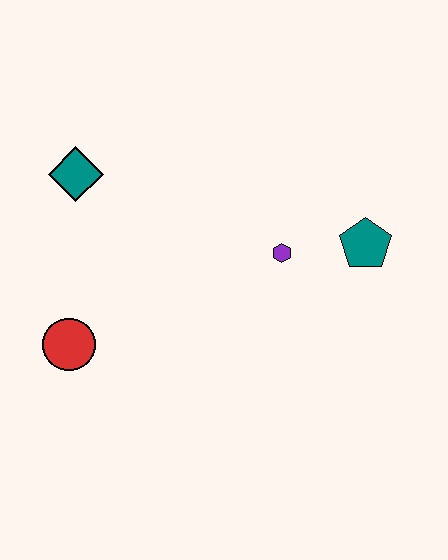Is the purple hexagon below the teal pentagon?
Yes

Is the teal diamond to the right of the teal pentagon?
No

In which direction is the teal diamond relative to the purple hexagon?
The teal diamond is to the left of the purple hexagon.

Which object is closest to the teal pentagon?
The purple hexagon is closest to the teal pentagon.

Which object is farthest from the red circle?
The teal pentagon is farthest from the red circle.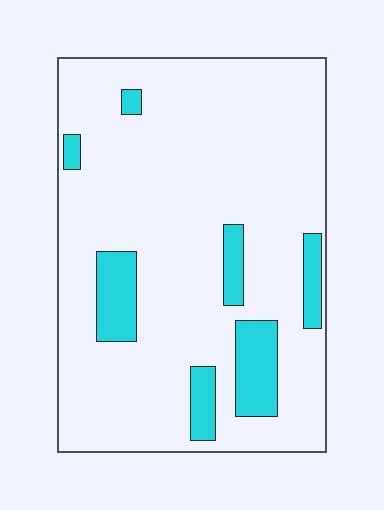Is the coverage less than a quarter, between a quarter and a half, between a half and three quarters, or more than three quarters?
Less than a quarter.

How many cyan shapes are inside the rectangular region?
7.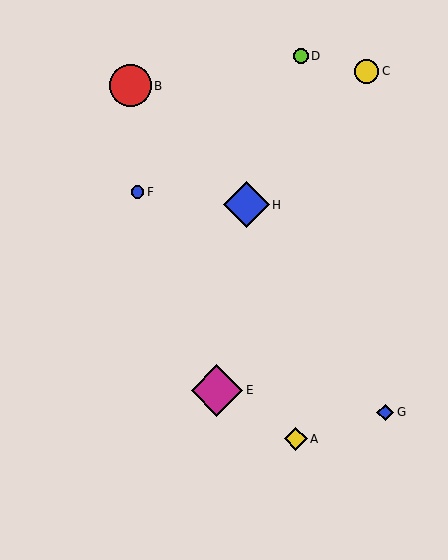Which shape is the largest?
The magenta diamond (labeled E) is the largest.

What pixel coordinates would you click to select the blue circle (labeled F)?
Click at (138, 192) to select the blue circle F.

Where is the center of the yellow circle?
The center of the yellow circle is at (366, 71).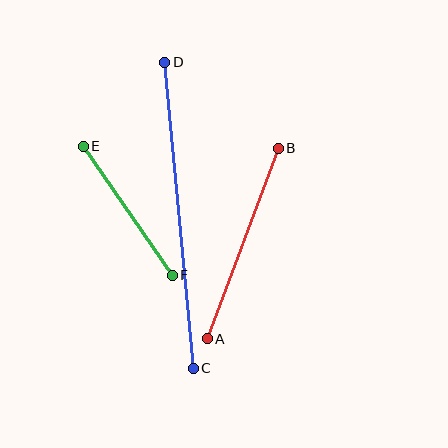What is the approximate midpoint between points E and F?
The midpoint is at approximately (128, 211) pixels.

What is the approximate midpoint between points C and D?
The midpoint is at approximately (179, 215) pixels.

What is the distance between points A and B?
The distance is approximately 203 pixels.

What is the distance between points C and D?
The distance is approximately 307 pixels.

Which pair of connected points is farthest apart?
Points C and D are farthest apart.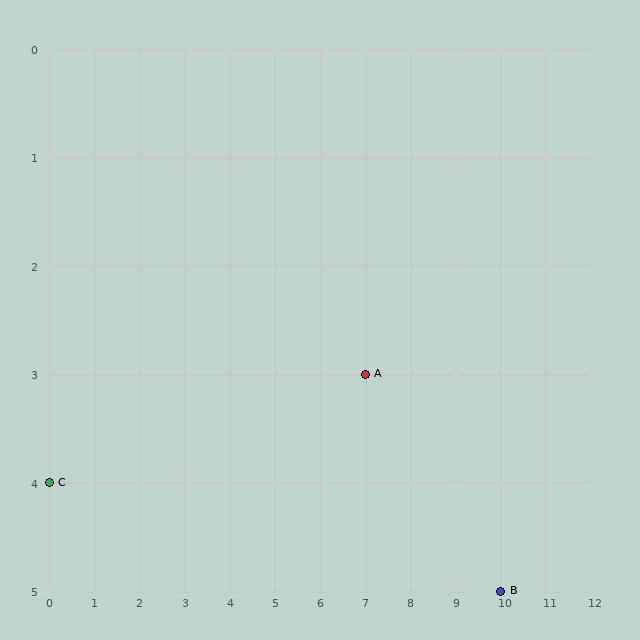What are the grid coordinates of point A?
Point A is at grid coordinates (7, 3).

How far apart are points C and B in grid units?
Points C and B are 10 columns and 1 row apart (about 10.0 grid units diagonally).